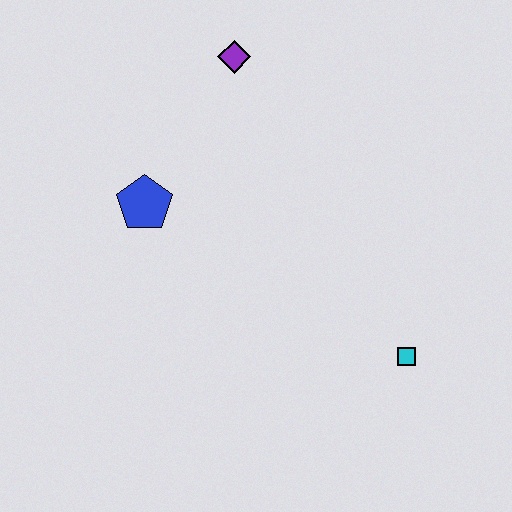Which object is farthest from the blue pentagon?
The cyan square is farthest from the blue pentagon.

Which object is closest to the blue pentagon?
The purple diamond is closest to the blue pentagon.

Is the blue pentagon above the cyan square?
Yes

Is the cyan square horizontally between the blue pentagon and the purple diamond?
No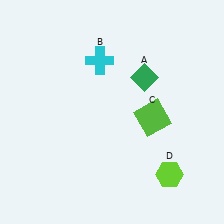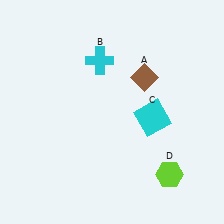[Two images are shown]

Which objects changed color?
A changed from green to brown. C changed from lime to cyan.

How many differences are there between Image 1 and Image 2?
There are 2 differences between the two images.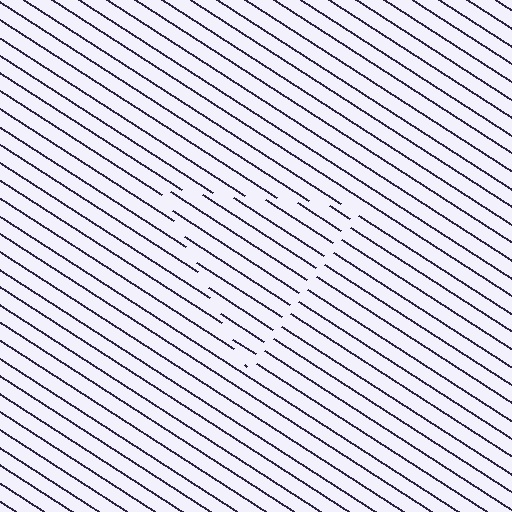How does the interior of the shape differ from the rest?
The interior of the shape contains the same grating, shifted by half a period — the contour is defined by the phase discontinuity where line-ends from the inner and outer gratings abut.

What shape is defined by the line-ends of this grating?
An illusory triangle. The interior of the shape contains the same grating, shifted by half a period — the contour is defined by the phase discontinuity where line-ends from the inner and outer gratings abut.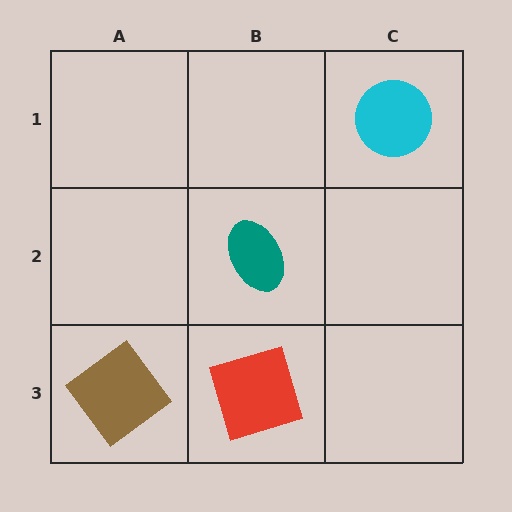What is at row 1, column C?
A cyan circle.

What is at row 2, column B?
A teal ellipse.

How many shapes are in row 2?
1 shape.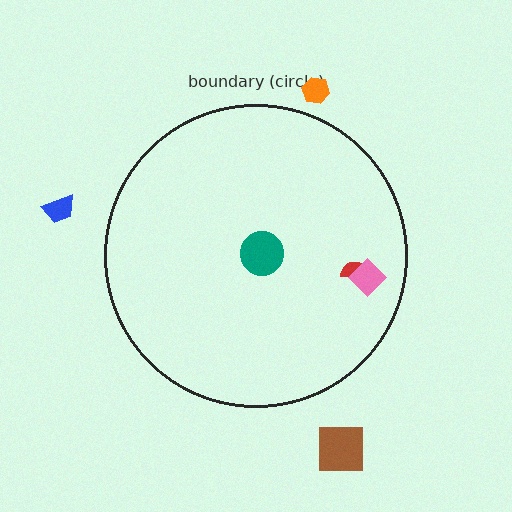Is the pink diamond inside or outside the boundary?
Inside.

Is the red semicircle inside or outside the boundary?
Inside.